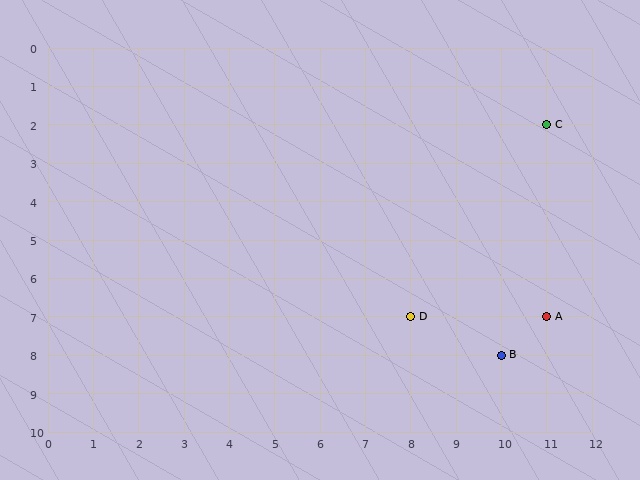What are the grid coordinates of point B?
Point B is at grid coordinates (10, 8).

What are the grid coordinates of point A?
Point A is at grid coordinates (11, 7).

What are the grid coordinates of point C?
Point C is at grid coordinates (11, 2).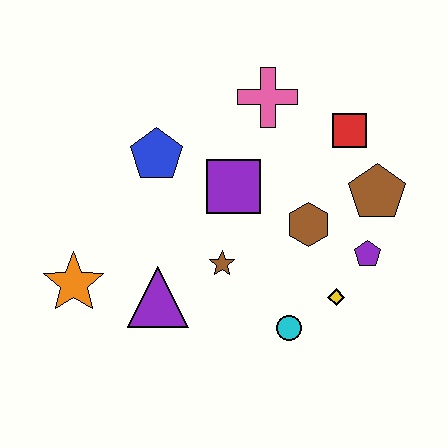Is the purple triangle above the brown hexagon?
No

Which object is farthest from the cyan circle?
The pink cross is farthest from the cyan circle.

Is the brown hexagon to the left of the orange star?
No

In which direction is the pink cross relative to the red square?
The pink cross is to the left of the red square.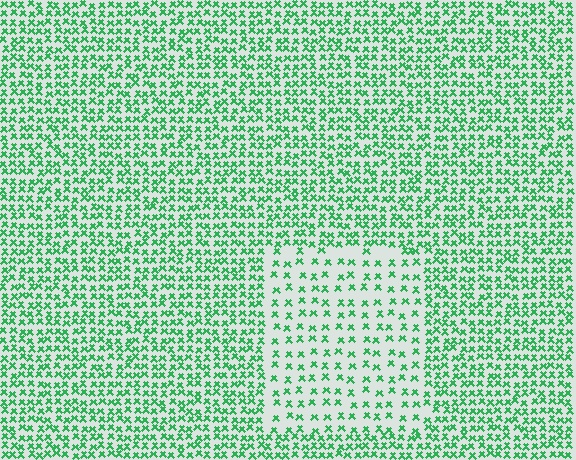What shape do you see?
I see a rectangle.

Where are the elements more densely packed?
The elements are more densely packed outside the rectangle boundary.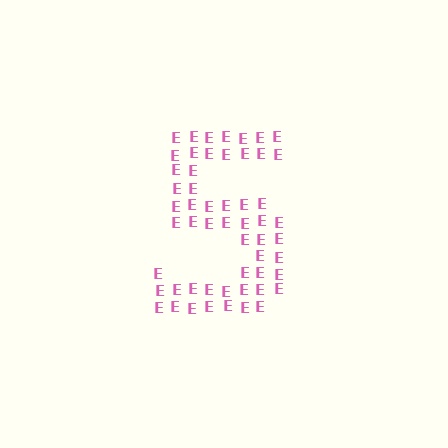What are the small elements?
The small elements are letter E's.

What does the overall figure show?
The overall figure shows the digit 5.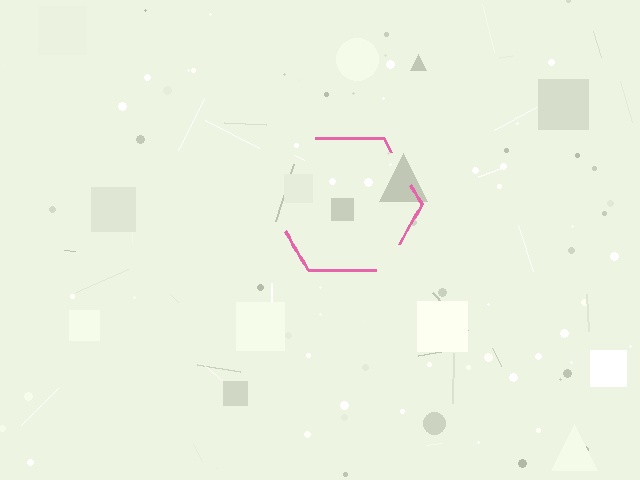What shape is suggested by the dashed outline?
The dashed outline suggests a hexagon.